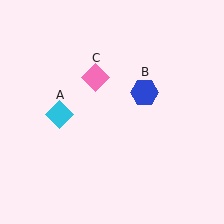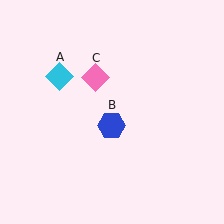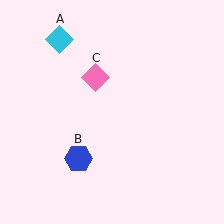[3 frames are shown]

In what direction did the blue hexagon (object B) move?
The blue hexagon (object B) moved down and to the left.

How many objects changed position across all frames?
2 objects changed position: cyan diamond (object A), blue hexagon (object B).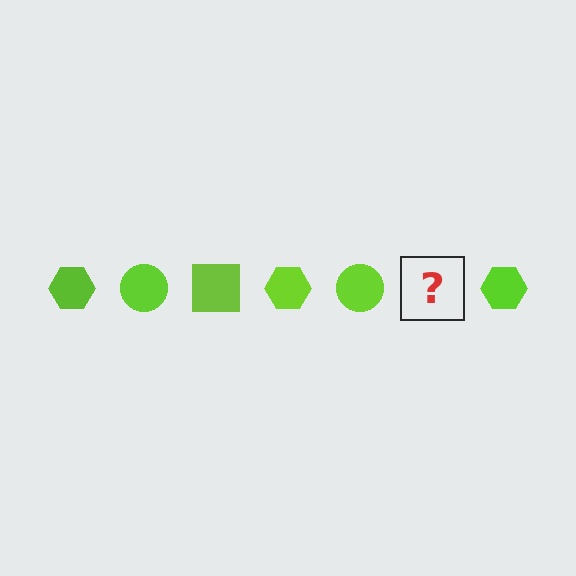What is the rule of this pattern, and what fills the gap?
The rule is that the pattern cycles through hexagon, circle, square shapes in lime. The gap should be filled with a lime square.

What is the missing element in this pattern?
The missing element is a lime square.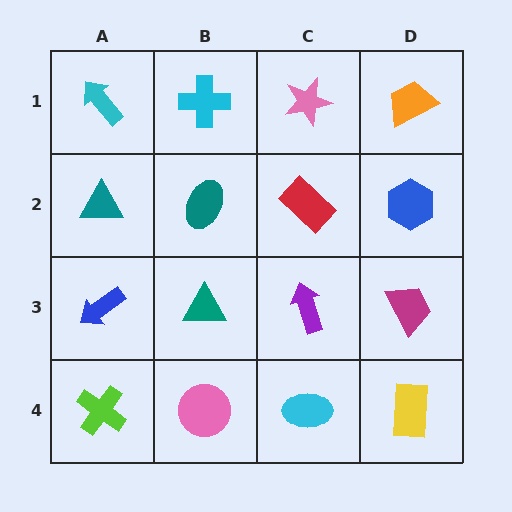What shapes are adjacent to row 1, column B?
A teal ellipse (row 2, column B), a cyan arrow (row 1, column A), a pink star (row 1, column C).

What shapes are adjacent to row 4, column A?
A blue arrow (row 3, column A), a pink circle (row 4, column B).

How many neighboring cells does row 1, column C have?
3.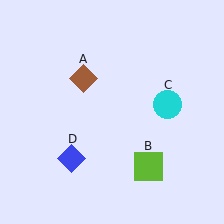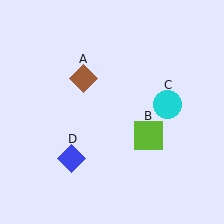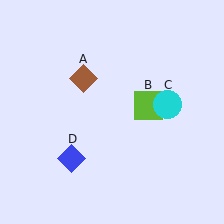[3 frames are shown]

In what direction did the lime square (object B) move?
The lime square (object B) moved up.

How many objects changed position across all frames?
1 object changed position: lime square (object B).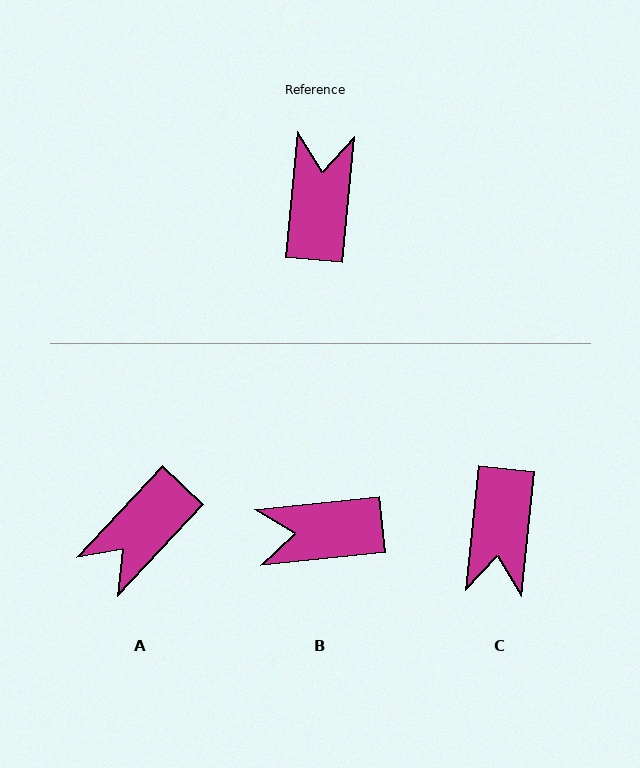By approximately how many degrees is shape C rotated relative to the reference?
Approximately 179 degrees counter-clockwise.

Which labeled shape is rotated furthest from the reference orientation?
C, about 179 degrees away.